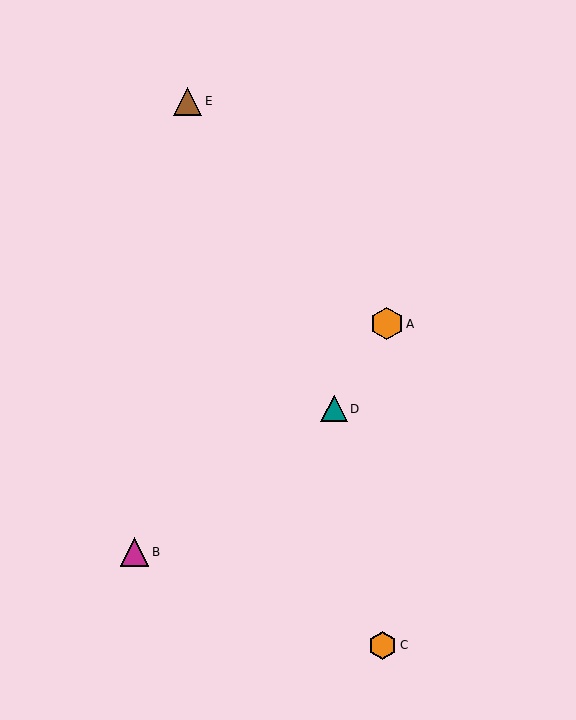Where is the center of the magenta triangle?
The center of the magenta triangle is at (134, 552).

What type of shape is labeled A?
Shape A is an orange hexagon.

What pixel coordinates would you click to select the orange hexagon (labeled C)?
Click at (382, 645) to select the orange hexagon C.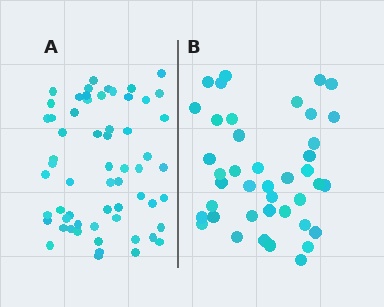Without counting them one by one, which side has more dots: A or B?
Region A (the left region) has more dots.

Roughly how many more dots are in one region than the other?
Region A has approximately 20 more dots than region B.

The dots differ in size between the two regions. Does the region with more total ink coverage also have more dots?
No. Region B has more total ink coverage because its dots are larger, but region A actually contains more individual dots. Total area can be misleading — the number of items is what matters here.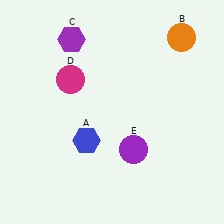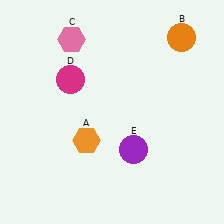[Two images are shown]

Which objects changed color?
A changed from blue to orange. C changed from purple to pink.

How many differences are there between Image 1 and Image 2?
There are 2 differences between the two images.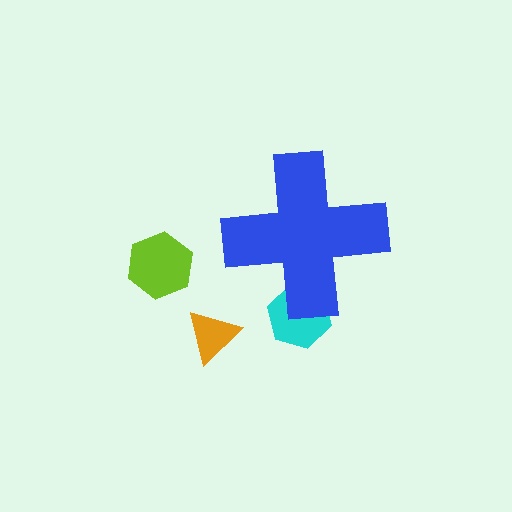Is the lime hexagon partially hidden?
No, the lime hexagon is fully visible.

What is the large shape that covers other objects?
A blue cross.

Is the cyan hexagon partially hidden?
Yes, the cyan hexagon is partially hidden behind the blue cross.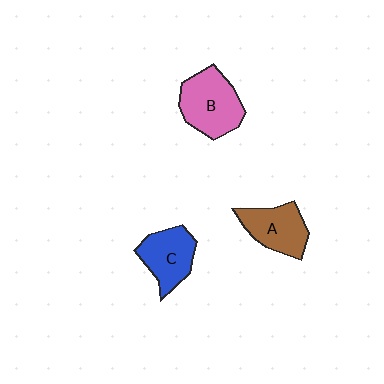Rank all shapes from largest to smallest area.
From largest to smallest: B (pink), A (brown), C (blue).